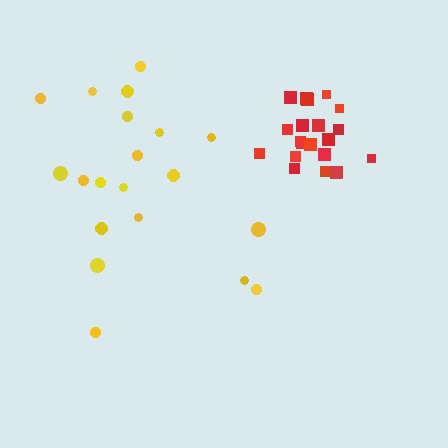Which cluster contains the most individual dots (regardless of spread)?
Red (20).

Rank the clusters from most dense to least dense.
red, yellow.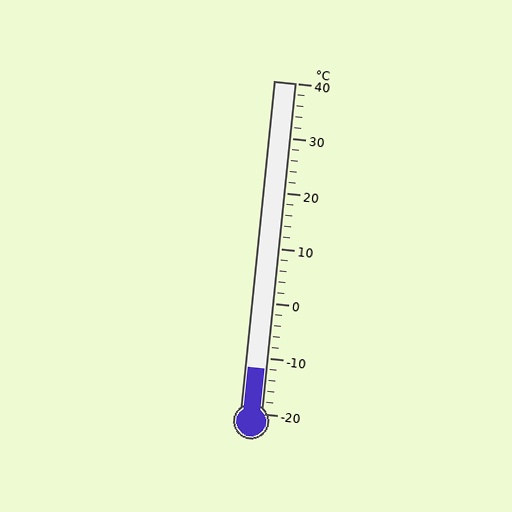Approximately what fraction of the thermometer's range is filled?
The thermometer is filled to approximately 15% of its range.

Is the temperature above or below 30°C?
The temperature is below 30°C.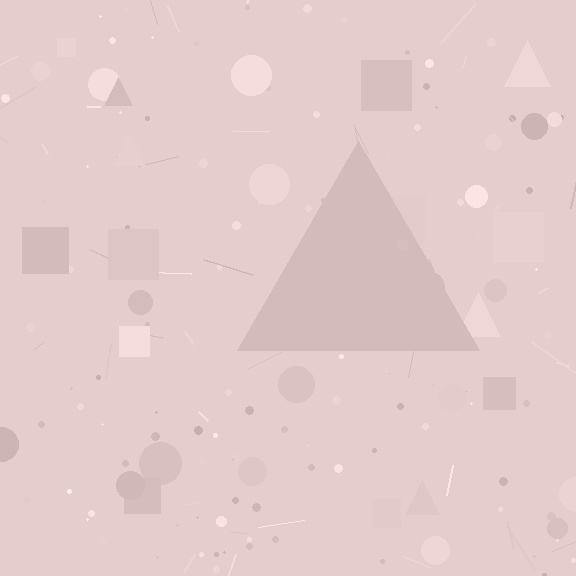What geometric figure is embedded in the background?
A triangle is embedded in the background.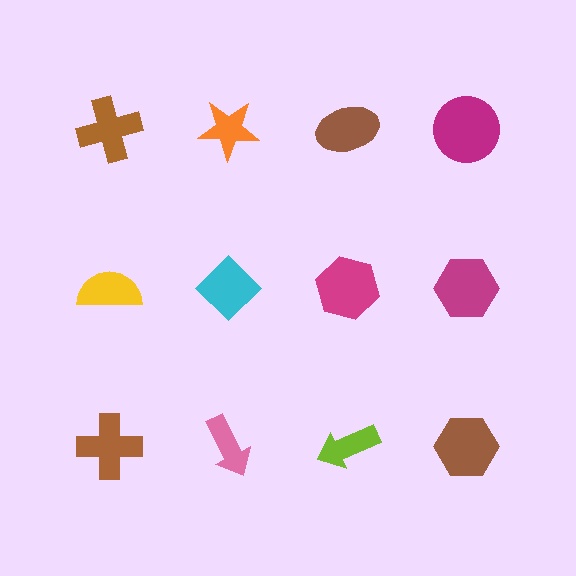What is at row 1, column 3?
A brown ellipse.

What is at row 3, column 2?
A pink arrow.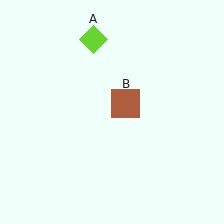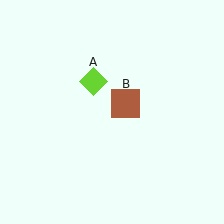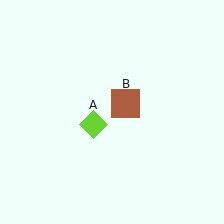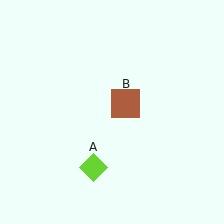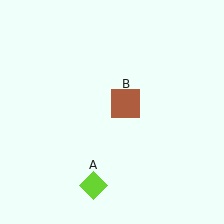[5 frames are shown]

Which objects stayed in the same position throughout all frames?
Brown square (object B) remained stationary.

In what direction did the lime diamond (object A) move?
The lime diamond (object A) moved down.